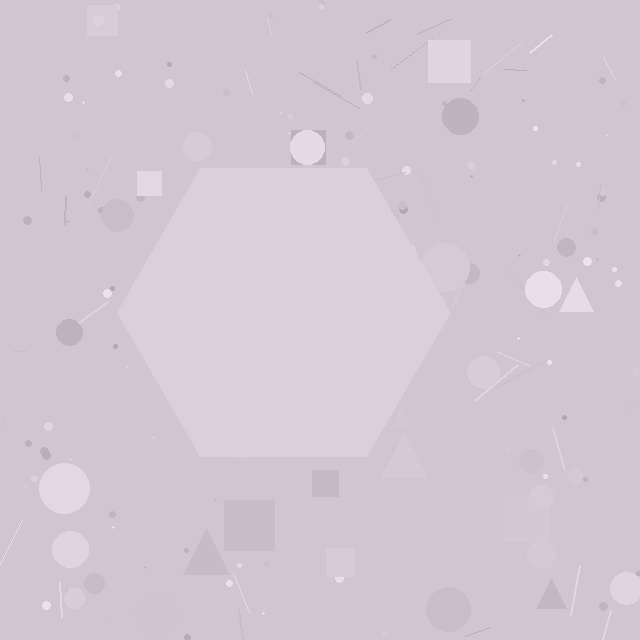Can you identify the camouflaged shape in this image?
The camouflaged shape is a hexagon.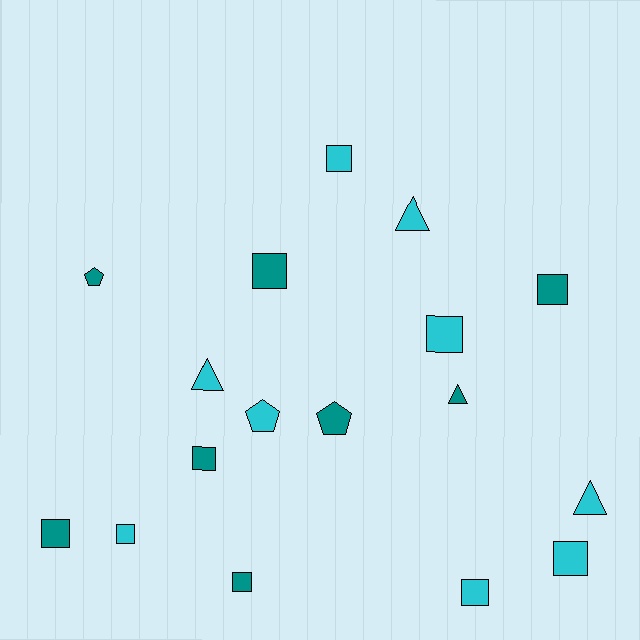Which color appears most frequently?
Cyan, with 9 objects.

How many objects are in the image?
There are 17 objects.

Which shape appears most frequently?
Square, with 10 objects.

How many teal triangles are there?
There is 1 teal triangle.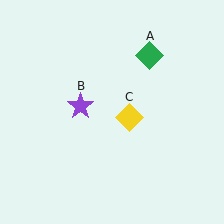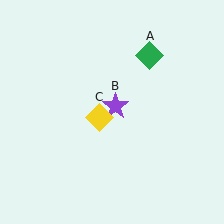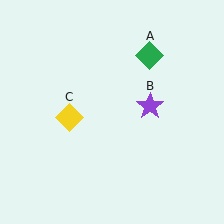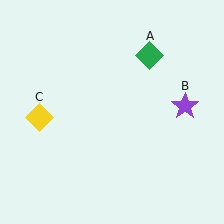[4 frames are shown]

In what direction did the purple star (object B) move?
The purple star (object B) moved right.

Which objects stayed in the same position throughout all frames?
Green diamond (object A) remained stationary.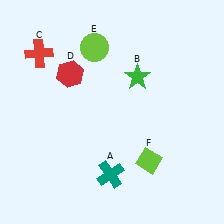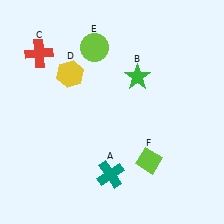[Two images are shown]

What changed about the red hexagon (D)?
In Image 1, D is red. In Image 2, it changed to yellow.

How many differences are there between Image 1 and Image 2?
There is 1 difference between the two images.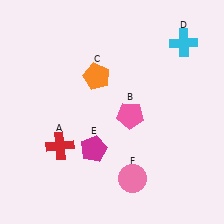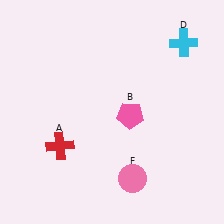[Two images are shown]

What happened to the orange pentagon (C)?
The orange pentagon (C) was removed in Image 2. It was in the top-left area of Image 1.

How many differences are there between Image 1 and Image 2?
There are 2 differences between the two images.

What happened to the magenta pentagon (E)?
The magenta pentagon (E) was removed in Image 2. It was in the bottom-left area of Image 1.